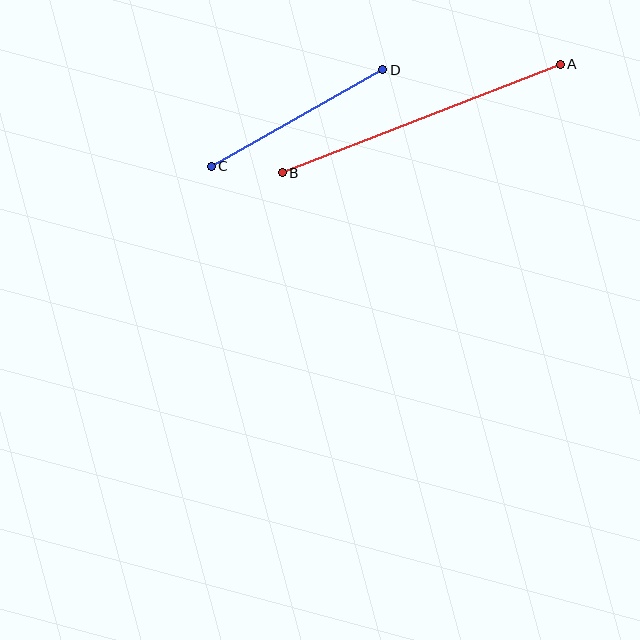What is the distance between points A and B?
The distance is approximately 299 pixels.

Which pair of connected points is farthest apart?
Points A and B are farthest apart.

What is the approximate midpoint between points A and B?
The midpoint is at approximately (421, 119) pixels.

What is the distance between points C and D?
The distance is approximately 196 pixels.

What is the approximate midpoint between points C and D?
The midpoint is at approximately (297, 118) pixels.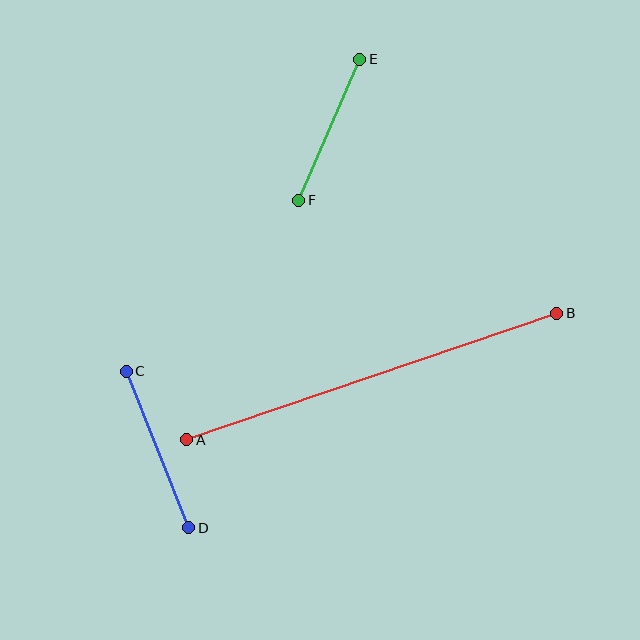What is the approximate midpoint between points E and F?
The midpoint is at approximately (329, 130) pixels.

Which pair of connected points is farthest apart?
Points A and B are farthest apart.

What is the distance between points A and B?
The distance is approximately 391 pixels.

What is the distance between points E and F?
The distance is approximately 154 pixels.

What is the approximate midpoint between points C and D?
The midpoint is at approximately (158, 449) pixels.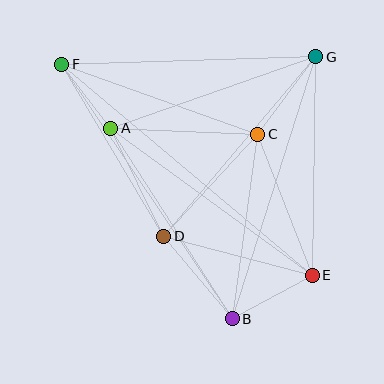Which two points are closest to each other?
Points A and F are closest to each other.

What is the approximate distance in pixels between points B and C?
The distance between B and C is approximately 186 pixels.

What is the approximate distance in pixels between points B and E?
The distance between B and E is approximately 91 pixels.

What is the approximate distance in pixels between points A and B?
The distance between A and B is approximately 226 pixels.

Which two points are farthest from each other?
Points E and F are farthest from each other.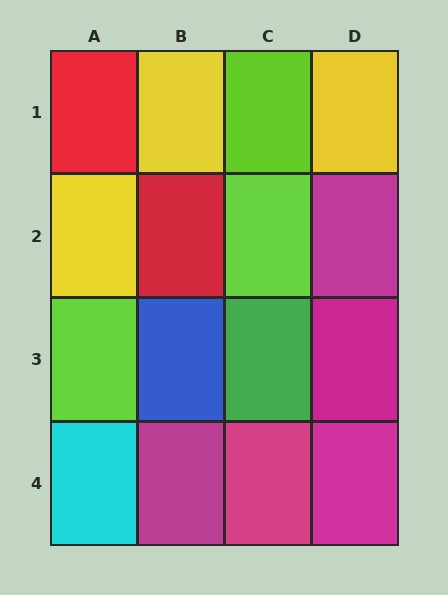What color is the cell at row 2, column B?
Red.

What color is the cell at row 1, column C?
Lime.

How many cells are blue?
1 cell is blue.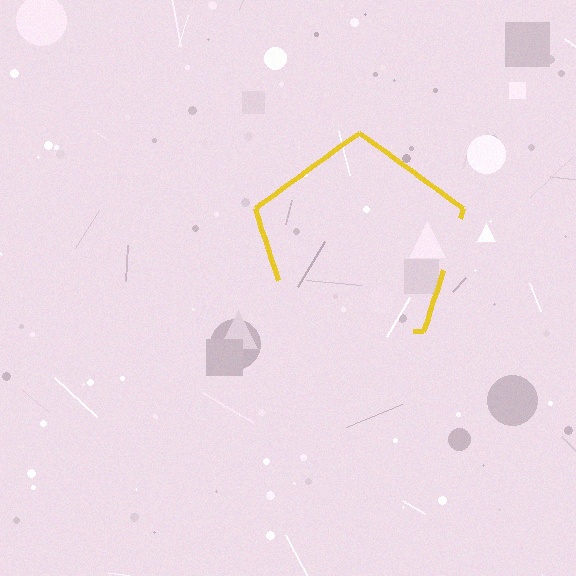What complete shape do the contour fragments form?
The contour fragments form a pentagon.